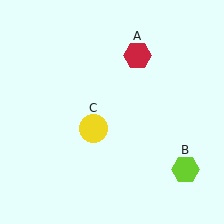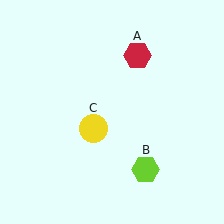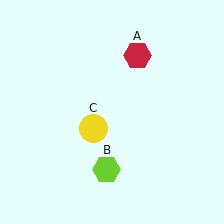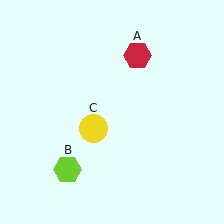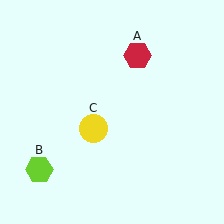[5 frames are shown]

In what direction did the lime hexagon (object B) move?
The lime hexagon (object B) moved left.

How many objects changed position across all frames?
1 object changed position: lime hexagon (object B).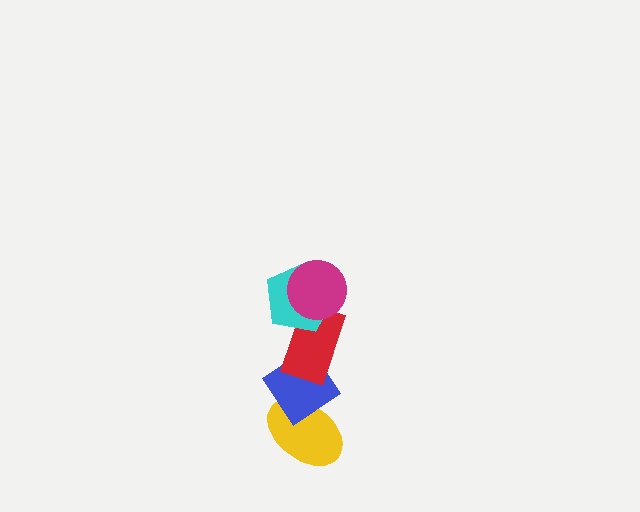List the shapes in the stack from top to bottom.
From top to bottom: the magenta circle, the cyan pentagon, the red rectangle, the blue diamond, the yellow ellipse.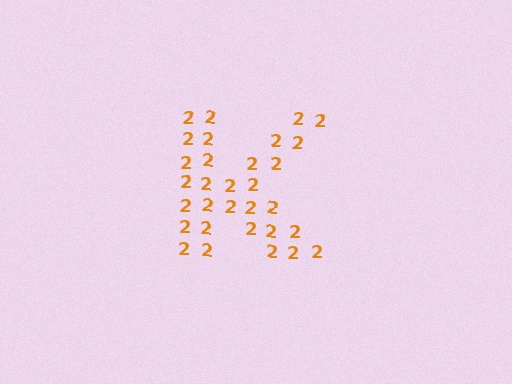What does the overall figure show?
The overall figure shows the letter K.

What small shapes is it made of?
It is made of small digit 2's.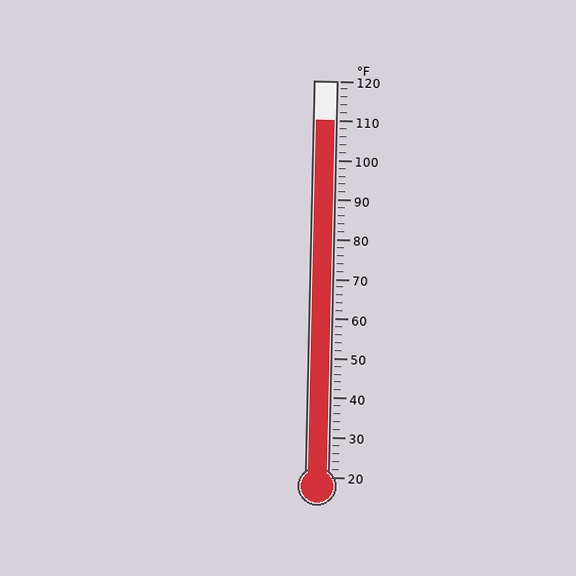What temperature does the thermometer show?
The thermometer shows approximately 110°F.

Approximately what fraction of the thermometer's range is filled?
The thermometer is filled to approximately 90% of its range.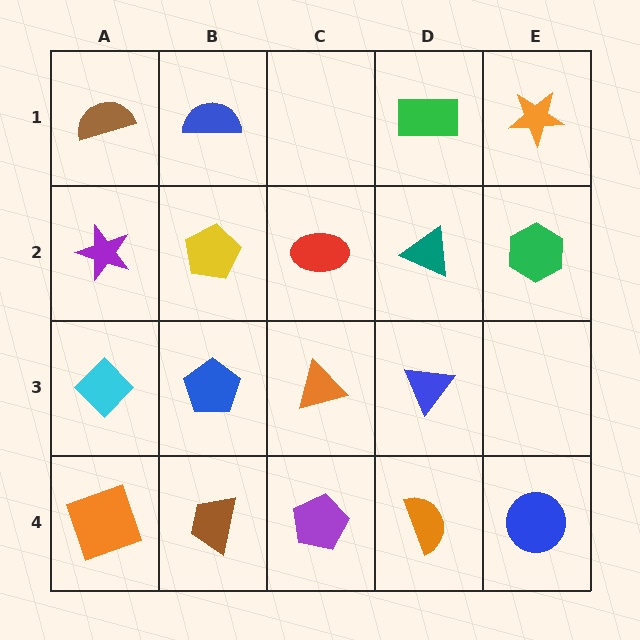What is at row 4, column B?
A brown trapezoid.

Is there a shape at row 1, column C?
No, that cell is empty.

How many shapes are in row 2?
5 shapes.